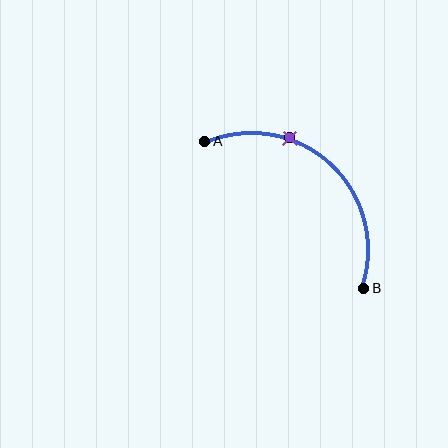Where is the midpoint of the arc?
The arc midpoint is the point on the curve farthest from the straight line joining A and B. It sits above and to the right of that line.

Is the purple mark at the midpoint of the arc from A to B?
No. The purple mark lies on the arc but is closer to endpoint A. The arc midpoint would be at the point on the curve equidistant along the arc from both A and B.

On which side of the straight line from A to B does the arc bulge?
The arc bulges above and to the right of the straight line connecting A and B.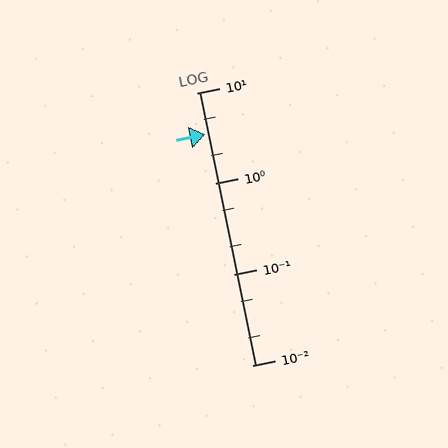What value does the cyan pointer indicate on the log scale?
The pointer indicates approximately 3.5.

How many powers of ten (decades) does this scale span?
The scale spans 3 decades, from 0.01 to 10.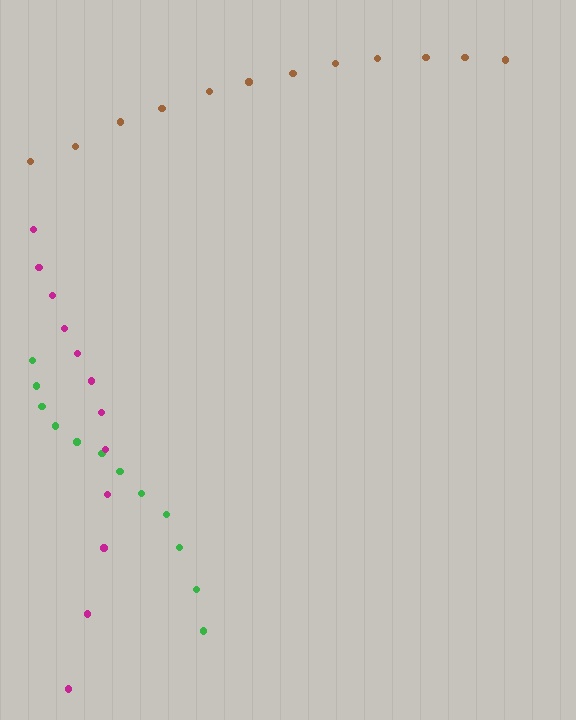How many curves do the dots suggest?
There are 3 distinct paths.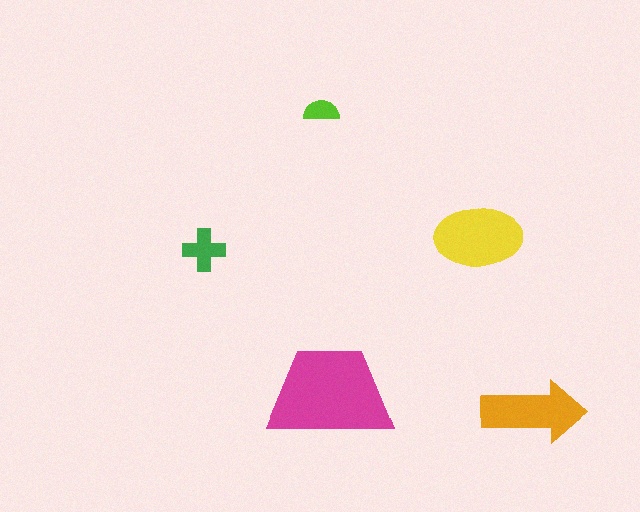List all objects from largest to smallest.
The magenta trapezoid, the yellow ellipse, the orange arrow, the green cross, the lime semicircle.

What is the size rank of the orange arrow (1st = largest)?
3rd.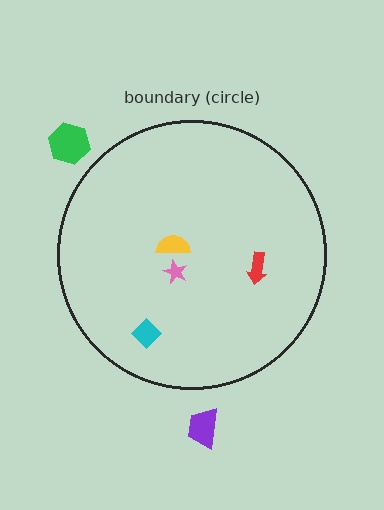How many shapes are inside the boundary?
4 inside, 2 outside.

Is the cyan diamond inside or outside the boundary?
Inside.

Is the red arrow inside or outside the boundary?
Inside.